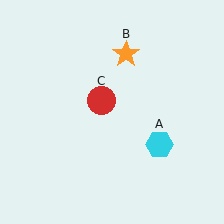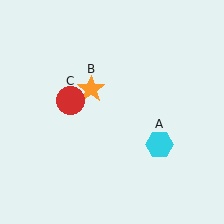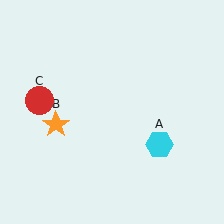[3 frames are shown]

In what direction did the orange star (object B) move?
The orange star (object B) moved down and to the left.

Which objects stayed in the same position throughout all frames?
Cyan hexagon (object A) remained stationary.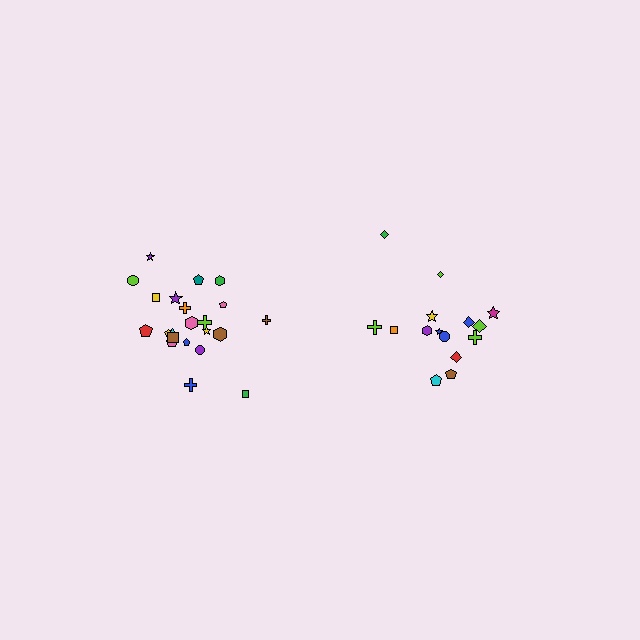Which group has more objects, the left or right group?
The left group.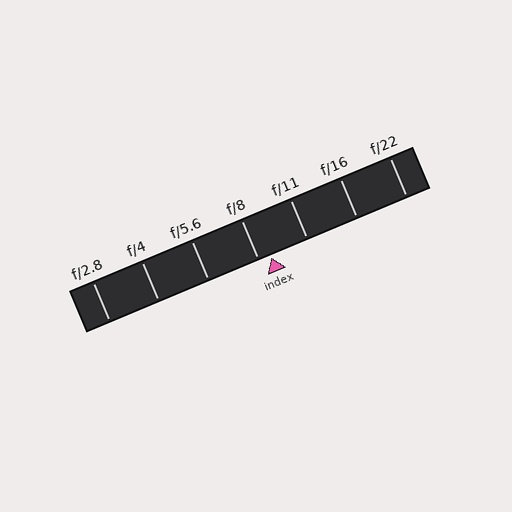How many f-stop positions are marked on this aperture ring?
There are 7 f-stop positions marked.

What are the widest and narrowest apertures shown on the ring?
The widest aperture shown is f/2.8 and the narrowest is f/22.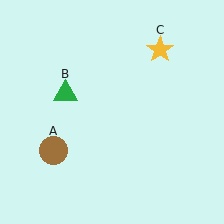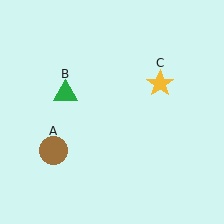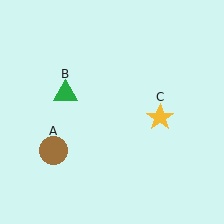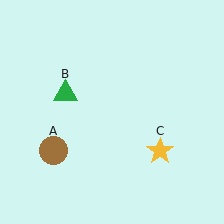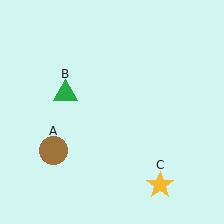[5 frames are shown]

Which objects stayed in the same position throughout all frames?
Brown circle (object A) and green triangle (object B) remained stationary.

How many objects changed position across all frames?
1 object changed position: yellow star (object C).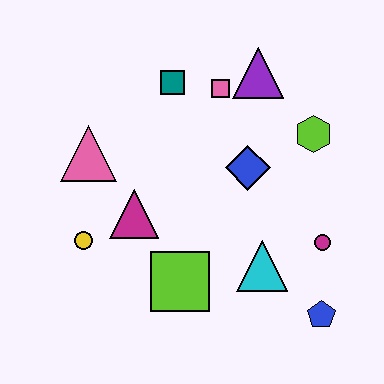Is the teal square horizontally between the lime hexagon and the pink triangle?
Yes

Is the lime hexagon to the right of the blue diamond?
Yes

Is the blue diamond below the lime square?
No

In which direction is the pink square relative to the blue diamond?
The pink square is above the blue diamond.